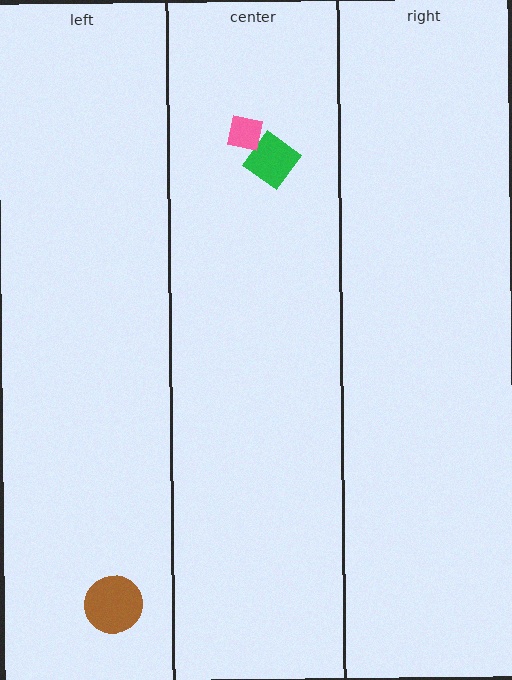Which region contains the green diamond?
The center region.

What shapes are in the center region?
The green diamond, the pink square.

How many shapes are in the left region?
1.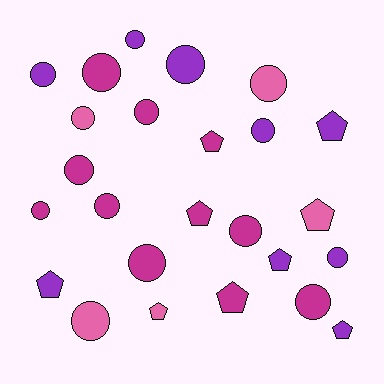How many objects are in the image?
There are 25 objects.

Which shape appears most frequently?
Circle, with 16 objects.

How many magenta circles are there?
There are 8 magenta circles.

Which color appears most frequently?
Magenta, with 11 objects.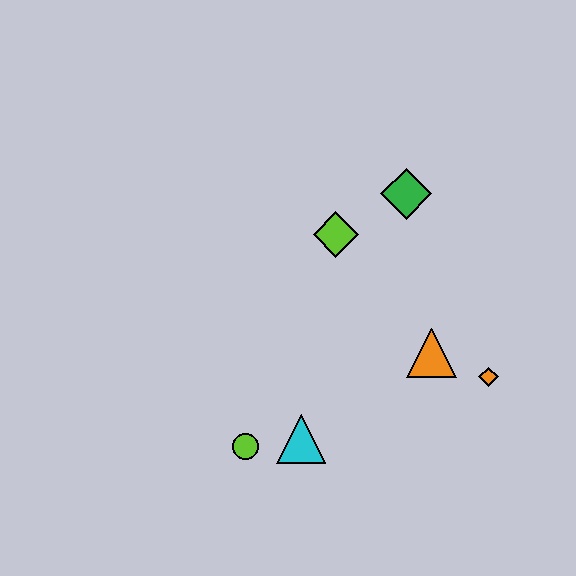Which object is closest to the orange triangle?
The orange diamond is closest to the orange triangle.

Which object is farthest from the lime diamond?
The lime circle is farthest from the lime diamond.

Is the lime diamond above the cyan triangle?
Yes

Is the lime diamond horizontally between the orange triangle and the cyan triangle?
Yes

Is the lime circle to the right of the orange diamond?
No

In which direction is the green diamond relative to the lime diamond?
The green diamond is to the right of the lime diamond.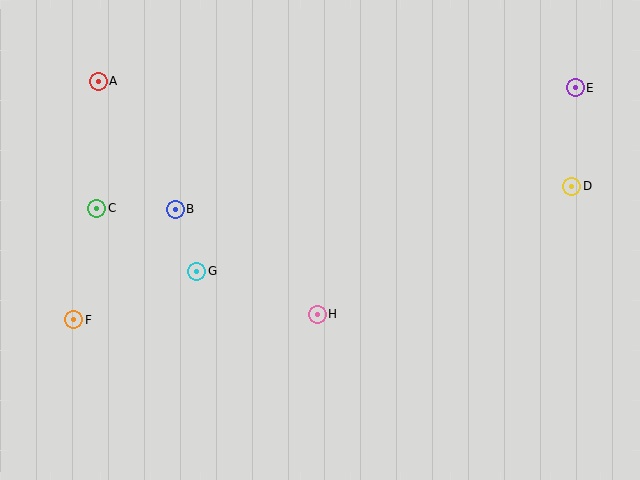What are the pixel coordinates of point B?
Point B is at (175, 209).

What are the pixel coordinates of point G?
Point G is at (197, 271).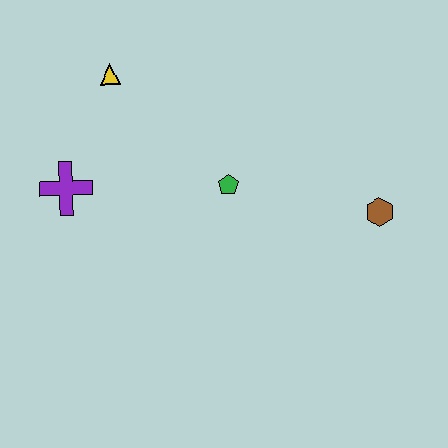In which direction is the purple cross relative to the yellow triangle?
The purple cross is below the yellow triangle.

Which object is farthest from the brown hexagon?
The purple cross is farthest from the brown hexagon.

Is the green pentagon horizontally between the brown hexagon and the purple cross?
Yes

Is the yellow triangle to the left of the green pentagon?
Yes